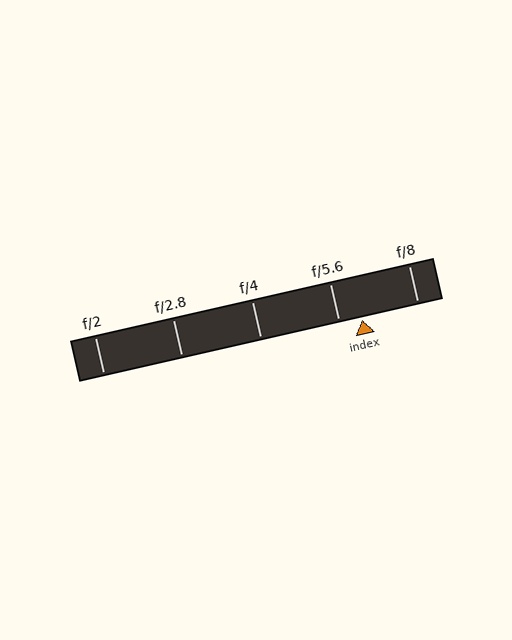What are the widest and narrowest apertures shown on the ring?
The widest aperture shown is f/2 and the narrowest is f/8.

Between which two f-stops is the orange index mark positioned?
The index mark is between f/5.6 and f/8.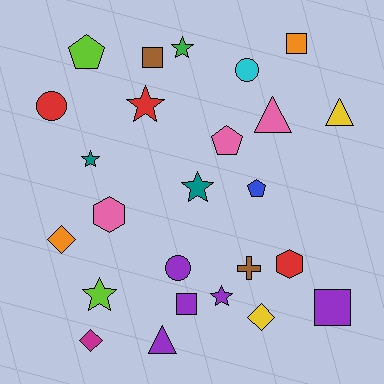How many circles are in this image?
There are 3 circles.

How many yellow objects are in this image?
There are 2 yellow objects.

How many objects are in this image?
There are 25 objects.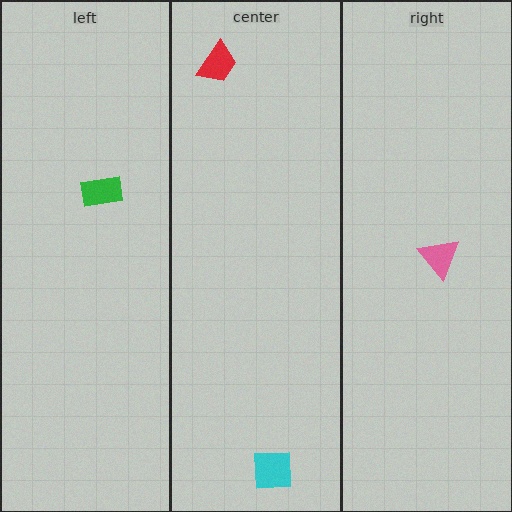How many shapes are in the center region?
2.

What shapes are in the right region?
The pink triangle.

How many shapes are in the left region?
1.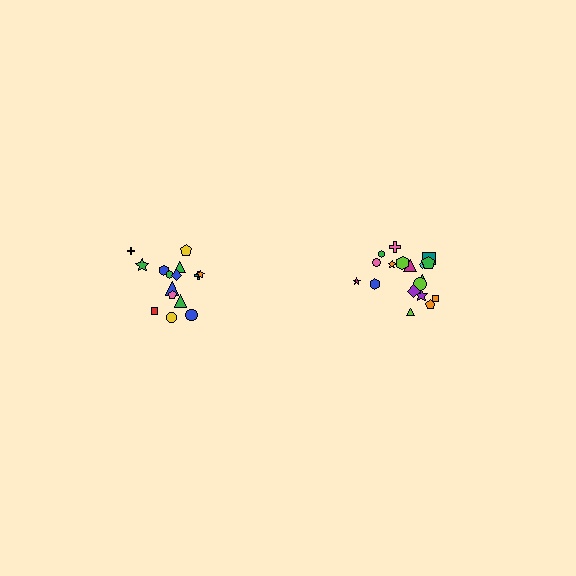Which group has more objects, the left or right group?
The right group.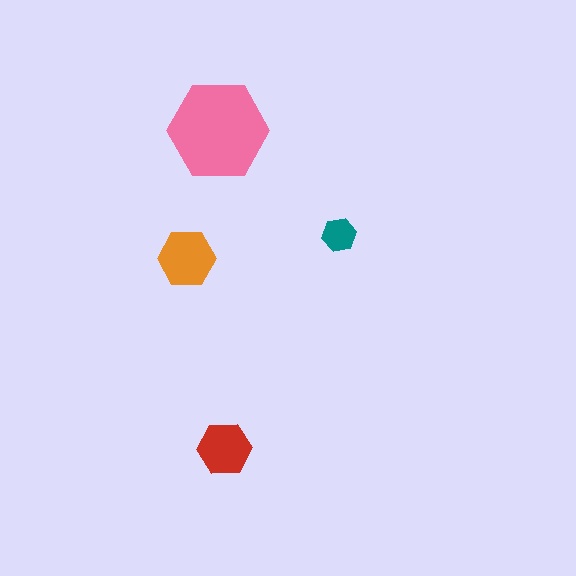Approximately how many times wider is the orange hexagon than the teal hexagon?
About 1.5 times wider.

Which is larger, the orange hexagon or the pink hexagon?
The pink one.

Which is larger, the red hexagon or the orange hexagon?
The orange one.